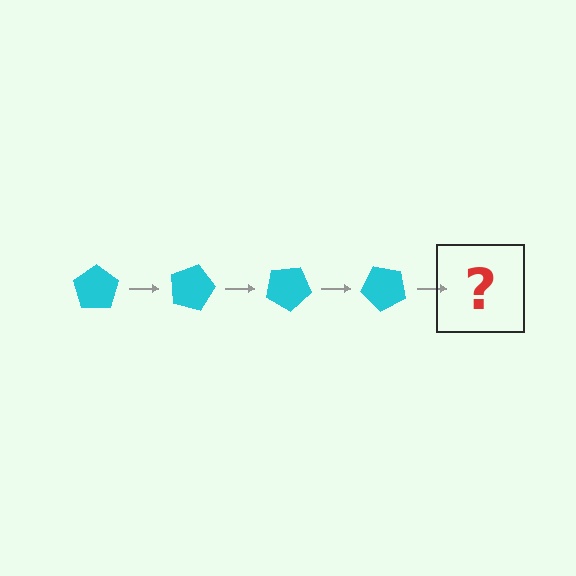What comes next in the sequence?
The next element should be a cyan pentagon rotated 60 degrees.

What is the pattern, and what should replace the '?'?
The pattern is that the pentagon rotates 15 degrees each step. The '?' should be a cyan pentagon rotated 60 degrees.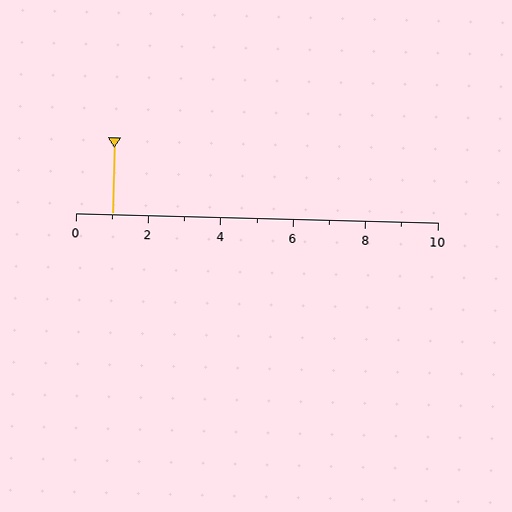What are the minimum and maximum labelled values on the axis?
The axis runs from 0 to 10.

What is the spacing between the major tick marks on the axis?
The major ticks are spaced 2 apart.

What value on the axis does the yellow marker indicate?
The marker indicates approximately 1.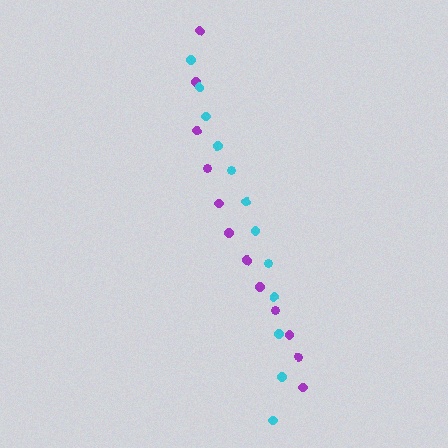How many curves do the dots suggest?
There are 2 distinct paths.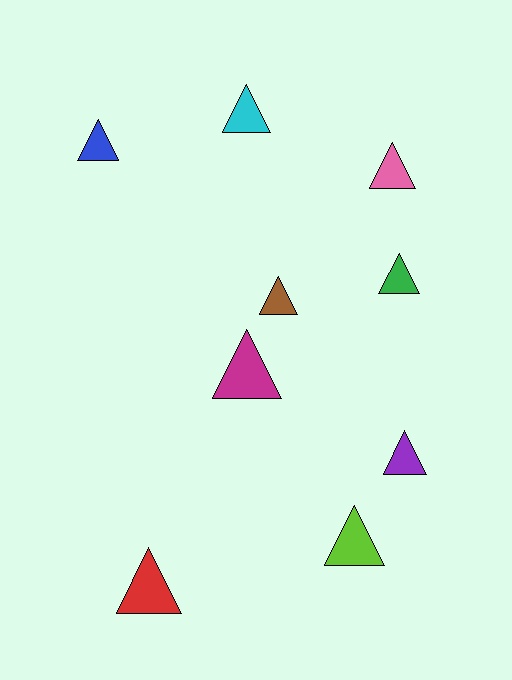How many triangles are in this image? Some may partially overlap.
There are 9 triangles.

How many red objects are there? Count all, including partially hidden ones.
There is 1 red object.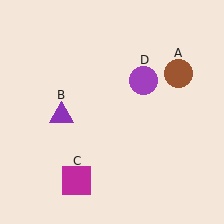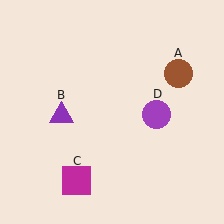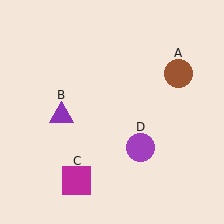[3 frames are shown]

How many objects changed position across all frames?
1 object changed position: purple circle (object D).